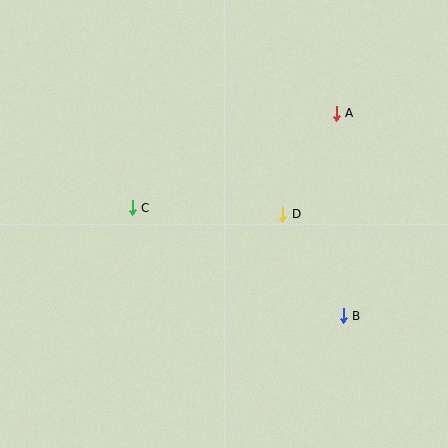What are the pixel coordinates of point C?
Point C is at (132, 208).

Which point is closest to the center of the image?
Point D at (283, 214) is closest to the center.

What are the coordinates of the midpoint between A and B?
The midpoint between A and B is at (340, 215).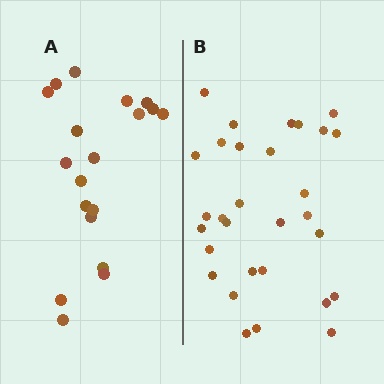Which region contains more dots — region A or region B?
Region B (the right region) has more dots.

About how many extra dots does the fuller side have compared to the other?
Region B has roughly 12 or so more dots than region A.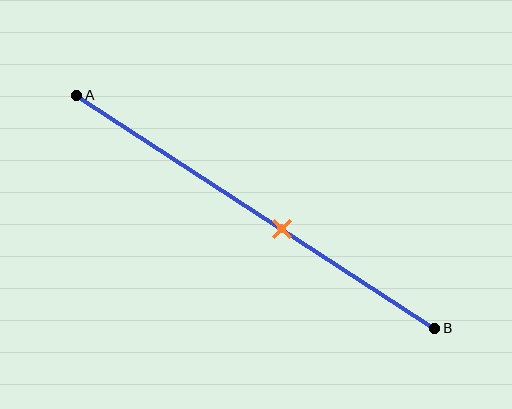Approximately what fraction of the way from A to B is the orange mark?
The orange mark is approximately 55% of the way from A to B.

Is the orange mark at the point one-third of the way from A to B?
No, the mark is at about 55% from A, not at the 33% one-third point.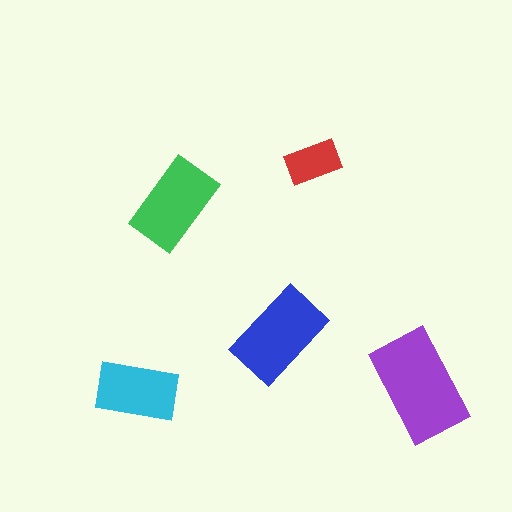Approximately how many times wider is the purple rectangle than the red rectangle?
About 2 times wider.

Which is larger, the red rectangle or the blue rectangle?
The blue one.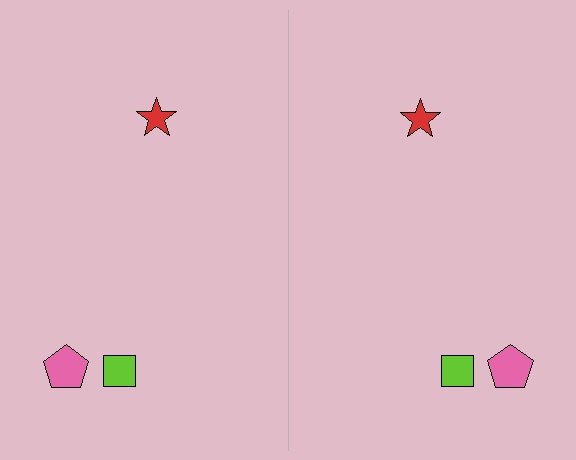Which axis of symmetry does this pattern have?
The pattern has a vertical axis of symmetry running through the center of the image.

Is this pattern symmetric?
Yes, this pattern has bilateral (reflection) symmetry.